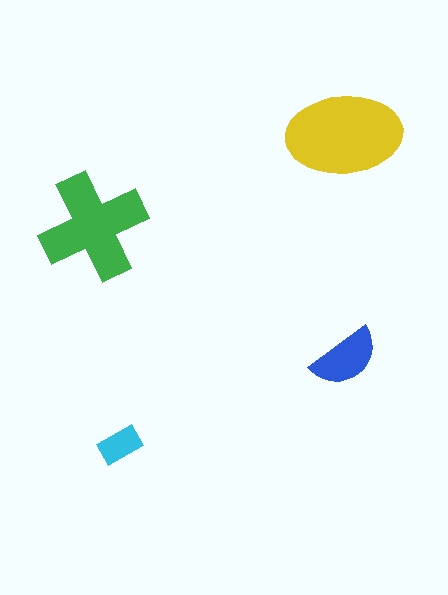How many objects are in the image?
There are 4 objects in the image.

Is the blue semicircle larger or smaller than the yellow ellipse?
Smaller.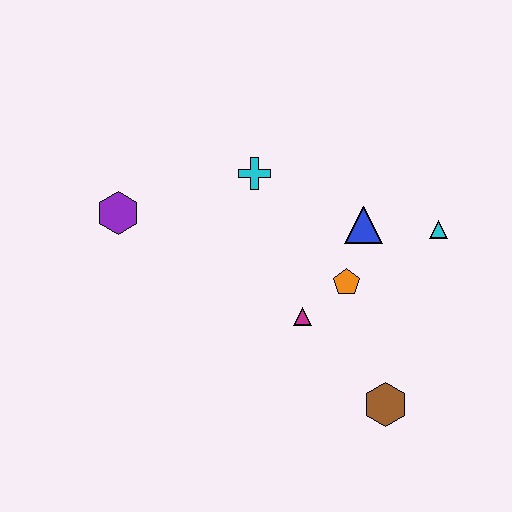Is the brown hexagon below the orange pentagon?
Yes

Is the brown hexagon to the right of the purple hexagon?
Yes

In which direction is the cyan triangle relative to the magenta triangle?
The cyan triangle is to the right of the magenta triangle.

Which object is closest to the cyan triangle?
The blue triangle is closest to the cyan triangle.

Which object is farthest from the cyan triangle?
The purple hexagon is farthest from the cyan triangle.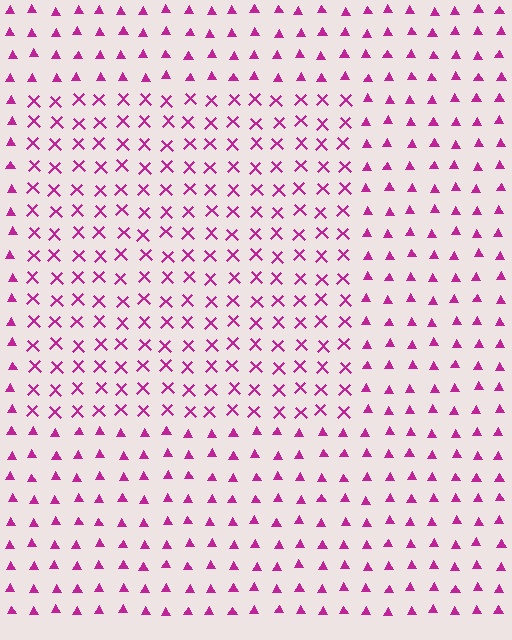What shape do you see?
I see a rectangle.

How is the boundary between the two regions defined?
The boundary is defined by a change in element shape: X marks inside vs. triangles outside. All elements share the same color and spacing.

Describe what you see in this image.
The image is filled with small magenta elements arranged in a uniform grid. A rectangle-shaped region contains X marks, while the surrounding area contains triangles. The boundary is defined purely by the change in element shape.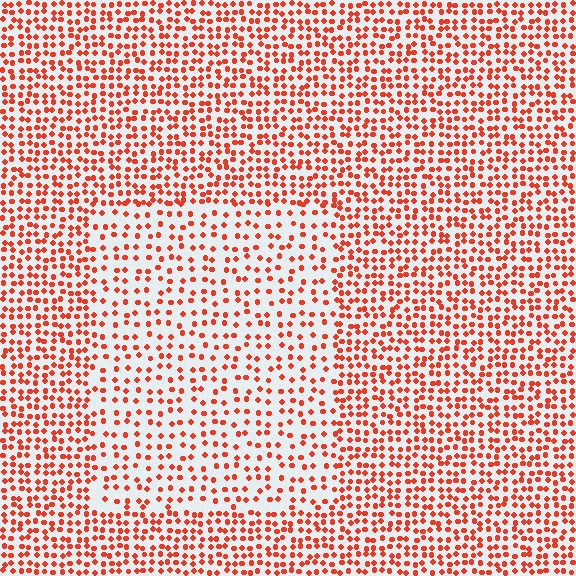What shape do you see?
I see a rectangle.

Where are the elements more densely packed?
The elements are more densely packed outside the rectangle boundary.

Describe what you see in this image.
The image contains small red elements arranged at two different densities. A rectangle-shaped region is visible where the elements are less densely packed than the surrounding area.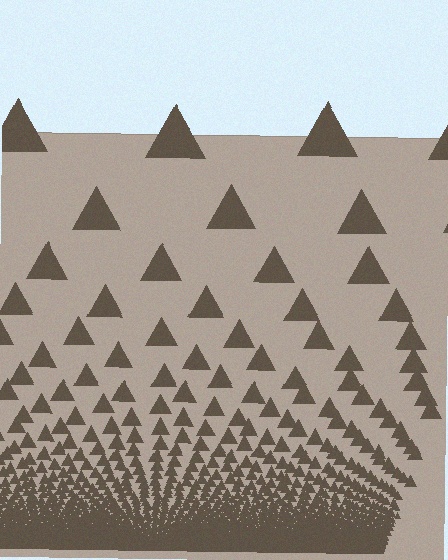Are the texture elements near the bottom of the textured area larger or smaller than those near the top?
Smaller. The gradient is inverted — elements near the bottom are smaller and denser.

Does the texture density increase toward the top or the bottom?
Density increases toward the bottom.